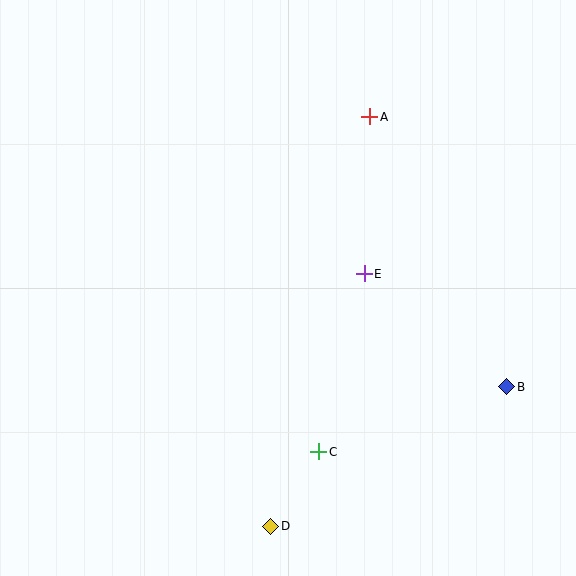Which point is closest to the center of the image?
Point E at (364, 274) is closest to the center.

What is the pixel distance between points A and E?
The distance between A and E is 157 pixels.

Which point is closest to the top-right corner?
Point A is closest to the top-right corner.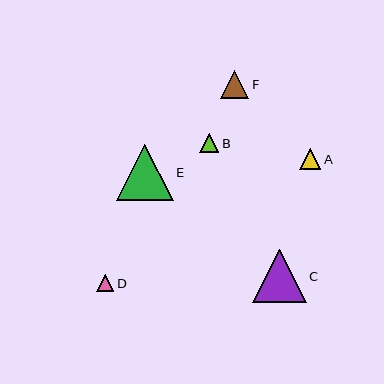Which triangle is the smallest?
Triangle D is the smallest with a size of approximately 17 pixels.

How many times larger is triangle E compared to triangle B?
Triangle E is approximately 2.9 times the size of triangle B.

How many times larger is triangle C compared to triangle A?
Triangle C is approximately 2.5 times the size of triangle A.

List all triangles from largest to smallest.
From largest to smallest: E, C, F, A, B, D.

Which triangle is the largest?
Triangle E is the largest with a size of approximately 56 pixels.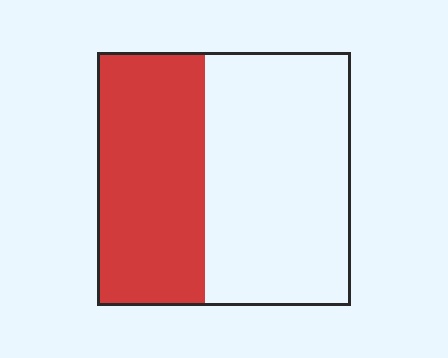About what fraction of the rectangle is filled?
About two fifths (2/5).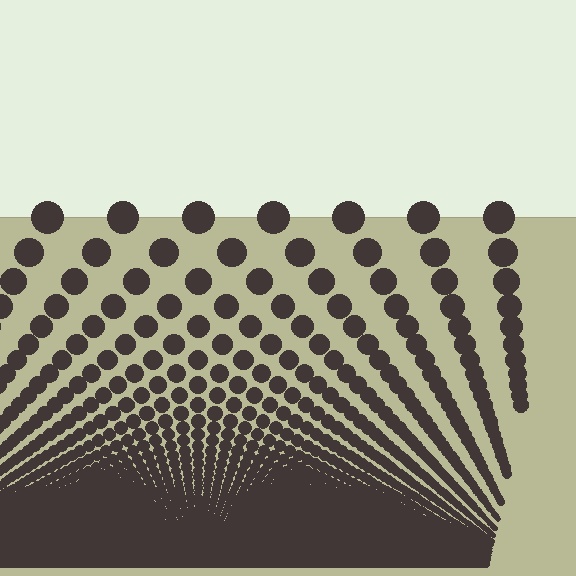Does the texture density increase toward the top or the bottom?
Density increases toward the bottom.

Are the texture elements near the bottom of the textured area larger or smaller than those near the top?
Smaller. The gradient is inverted — elements near the bottom are smaller and denser.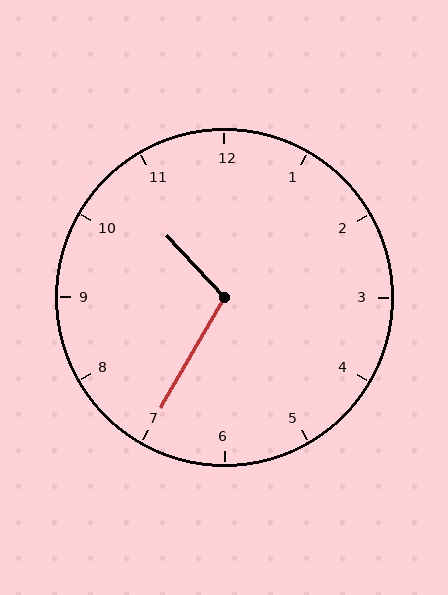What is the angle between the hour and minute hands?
Approximately 108 degrees.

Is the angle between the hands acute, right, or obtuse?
It is obtuse.